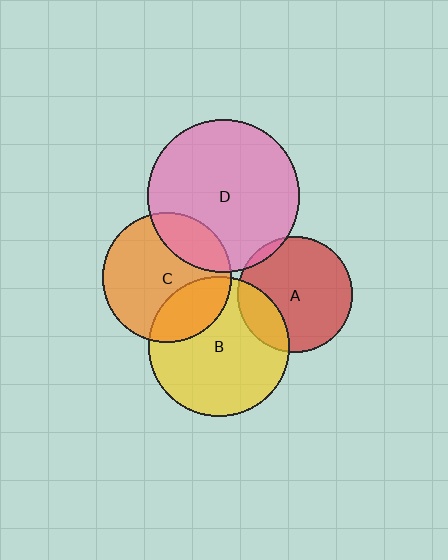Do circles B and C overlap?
Yes.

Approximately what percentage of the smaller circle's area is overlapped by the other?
Approximately 25%.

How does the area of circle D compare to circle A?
Approximately 1.7 times.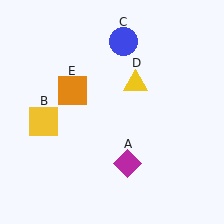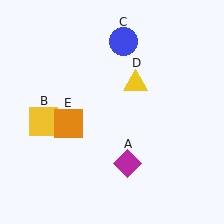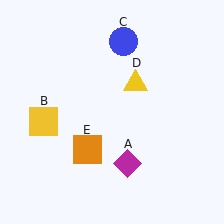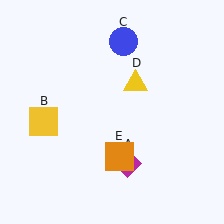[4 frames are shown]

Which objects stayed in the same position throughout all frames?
Magenta diamond (object A) and yellow square (object B) and blue circle (object C) and yellow triangle (object D) remained stationary.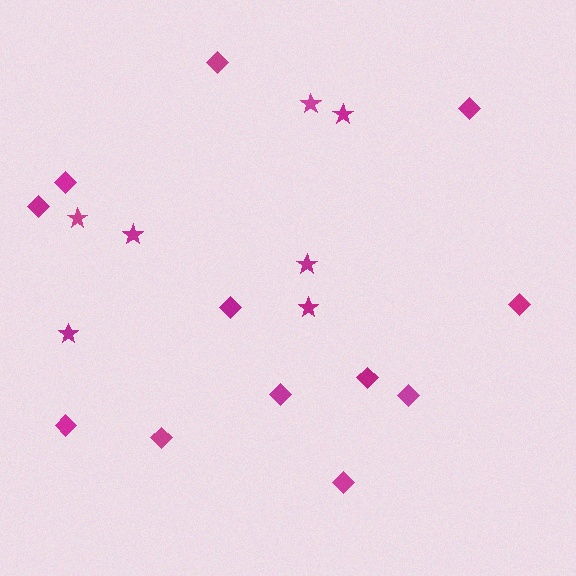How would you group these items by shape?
There are 2 groups: one group of diamonds (12) and one group of stars (7).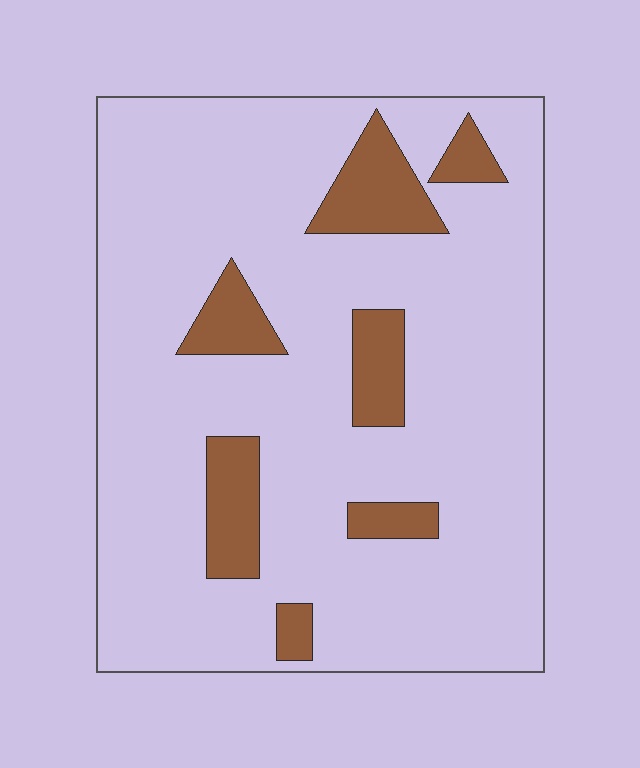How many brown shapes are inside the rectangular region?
7.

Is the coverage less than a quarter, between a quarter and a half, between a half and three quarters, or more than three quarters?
Less than a quarter.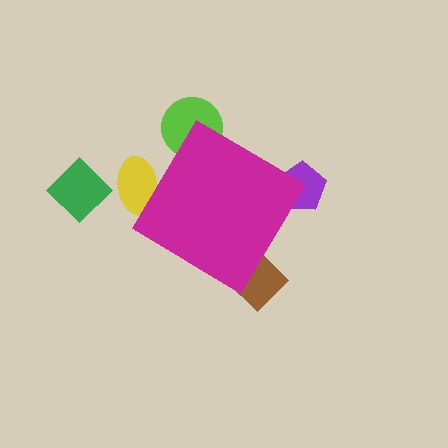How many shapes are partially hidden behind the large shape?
4 shapes are partially hidden.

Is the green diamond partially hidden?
No, the green diamond is fully visible.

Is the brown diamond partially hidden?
Yes, the brown diamond is partially hidden behind the magenta diamond.